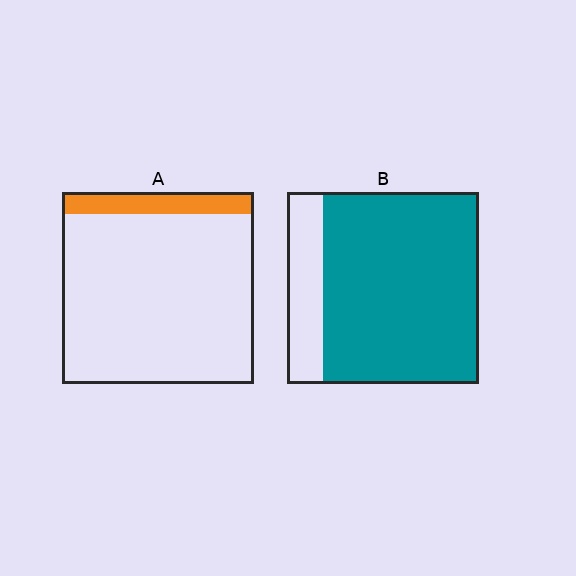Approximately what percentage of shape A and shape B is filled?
A is approximately 10% and B is approximately 80%.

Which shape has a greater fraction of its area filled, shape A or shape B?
Shape B.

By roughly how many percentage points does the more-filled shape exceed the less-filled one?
By roughly 70 percentage points (B over A).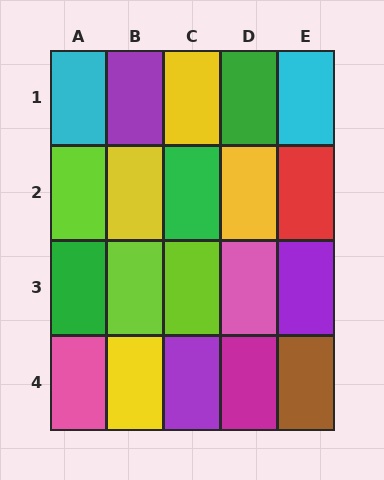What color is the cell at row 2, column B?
Yellow.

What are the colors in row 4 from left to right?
Pink, yellow, purple, magenta, brown.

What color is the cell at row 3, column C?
Lime.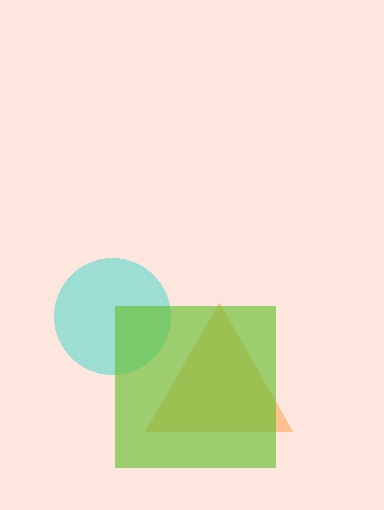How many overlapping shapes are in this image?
There are 3 overlapping shapes in the image.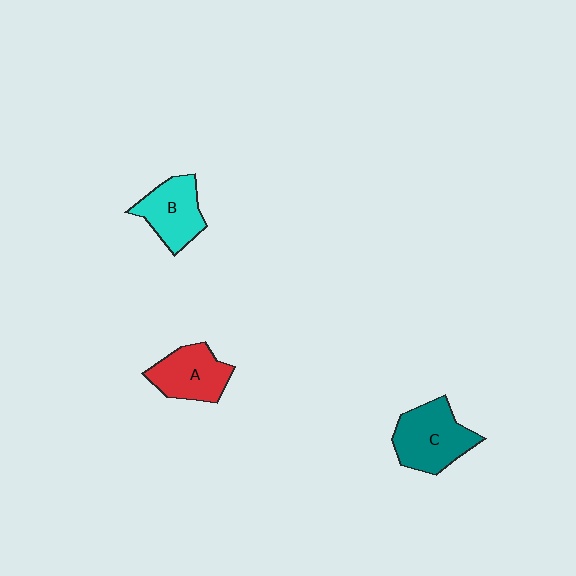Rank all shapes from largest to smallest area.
From largest to smallest: C (teal), B (cyan), A (red).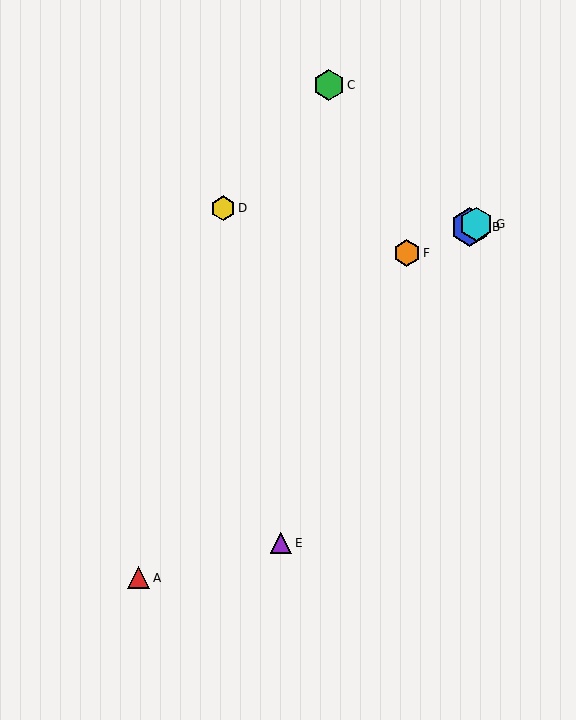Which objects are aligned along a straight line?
Objects B, F, G are aligned along a straight line.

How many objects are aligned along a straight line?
3 objects (B, F, G) are aligned along a straight line.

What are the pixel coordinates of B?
Object B is at (470, 227).